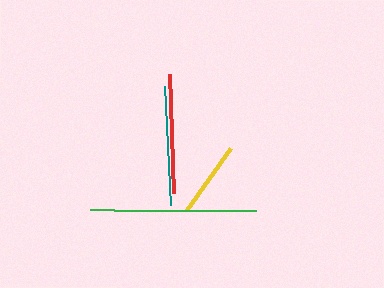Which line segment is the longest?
The green line is the longest at approximately 166 pixels.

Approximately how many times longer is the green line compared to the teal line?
The green line is approximately 1.4 times the length of the teal line.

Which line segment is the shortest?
The yellow line is the shortest at approximately 76 pixels.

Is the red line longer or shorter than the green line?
The green line is longer than the red line.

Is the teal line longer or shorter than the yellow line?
The teal line is longer than the yellow line.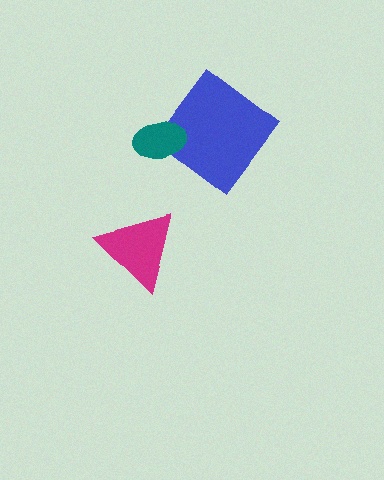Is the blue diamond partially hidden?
Yes, it is partially covered by another shape.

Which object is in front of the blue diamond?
The teal ellipse is in front of the blue diamond.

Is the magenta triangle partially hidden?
No, no other shape covers it.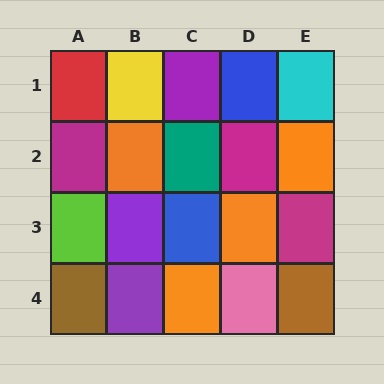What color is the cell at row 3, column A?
Lime.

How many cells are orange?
4 cells are orange.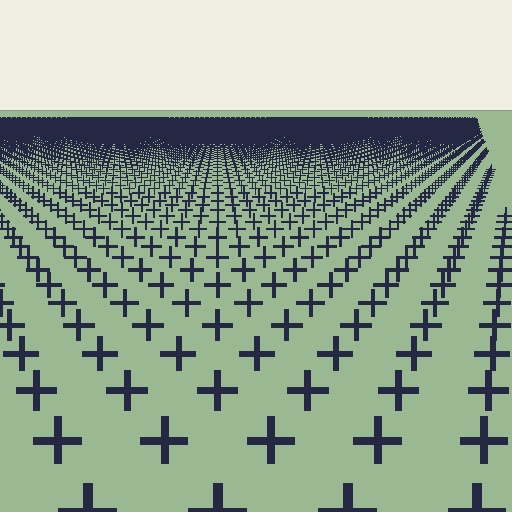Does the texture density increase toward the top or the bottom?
Density increases toward the top.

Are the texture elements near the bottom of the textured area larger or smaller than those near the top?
Larger. Near the bottom, elements are closer to the viewer and appear at a bigger on-screen size.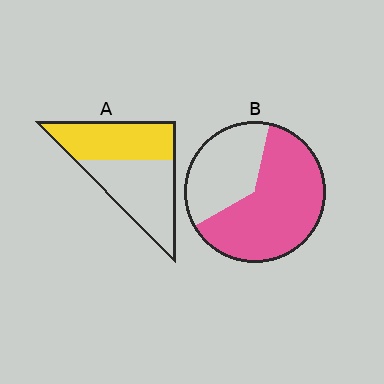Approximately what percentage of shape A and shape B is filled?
A is approximately 45% and B is approximately 65%.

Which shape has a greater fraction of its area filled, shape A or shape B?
Shape B.